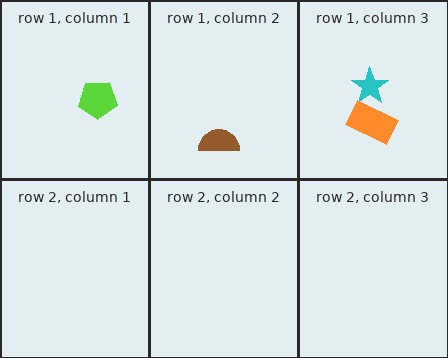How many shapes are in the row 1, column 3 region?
2.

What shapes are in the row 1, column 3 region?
The cyan star, the orange rectangle.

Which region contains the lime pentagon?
The row 1, column 1 region.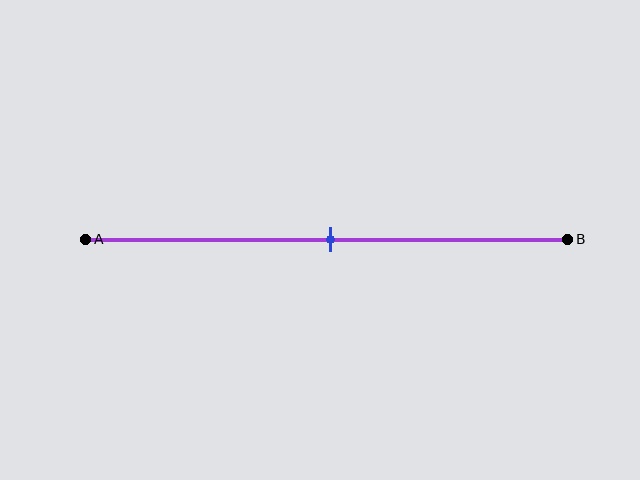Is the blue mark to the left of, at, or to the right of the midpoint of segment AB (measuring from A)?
The blue mark is approximately at the midpoint of segment AB.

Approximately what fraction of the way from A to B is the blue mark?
The blue mark is approximately 50% of the way from A to B.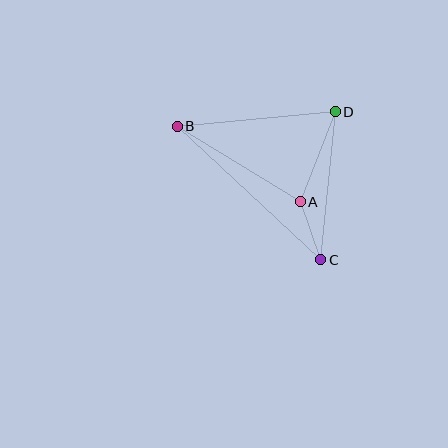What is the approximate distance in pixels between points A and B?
The distance between A and B is approximately 144 pixels.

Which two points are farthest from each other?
Points B and C are farthest from each other.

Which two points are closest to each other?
Points A and C are closest to each other.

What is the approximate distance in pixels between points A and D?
The distance between A and D is approximately 97 pixels.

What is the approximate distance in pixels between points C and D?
The distance between C and D is approximately 149 pixels.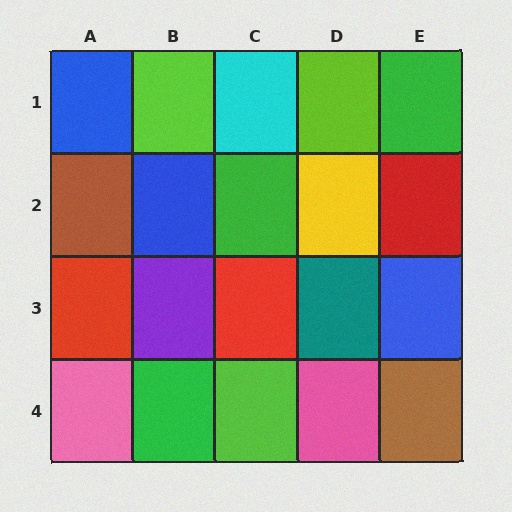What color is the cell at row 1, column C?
Cyan.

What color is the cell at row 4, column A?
Pink.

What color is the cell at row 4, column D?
Pink.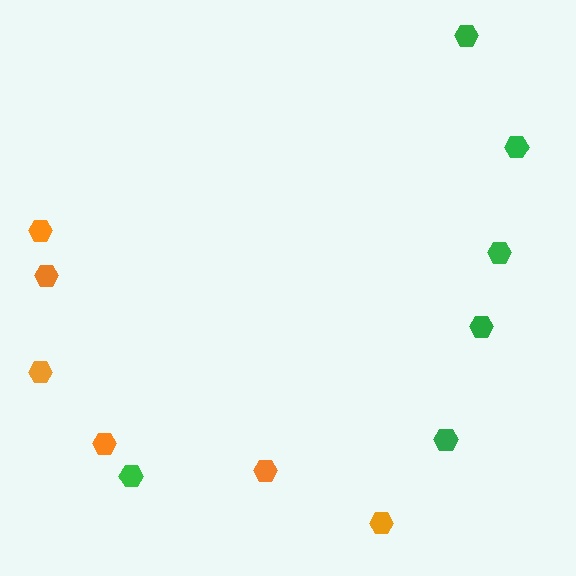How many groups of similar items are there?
There are 2 groups: one group of orange hexagons (6) and one group of green hexagons (6).